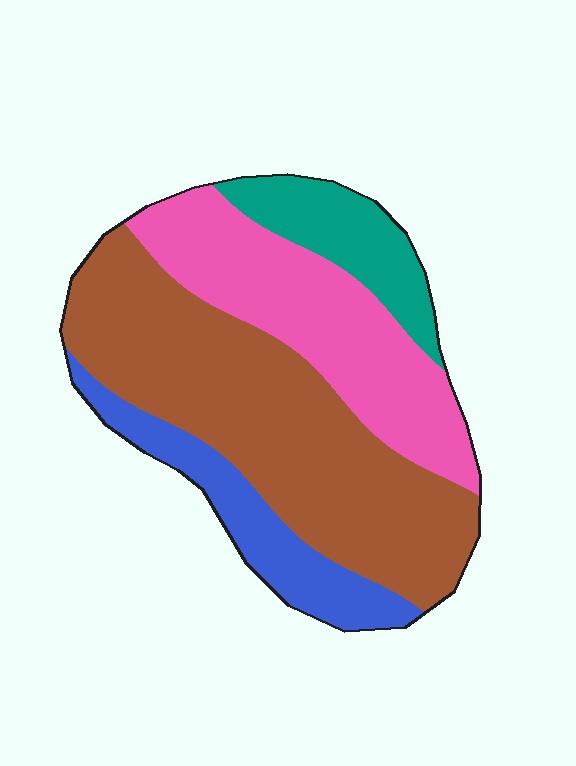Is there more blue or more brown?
Brown.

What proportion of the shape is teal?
Teal covers 12% of the shape.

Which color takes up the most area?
Brown, at roughly 45%.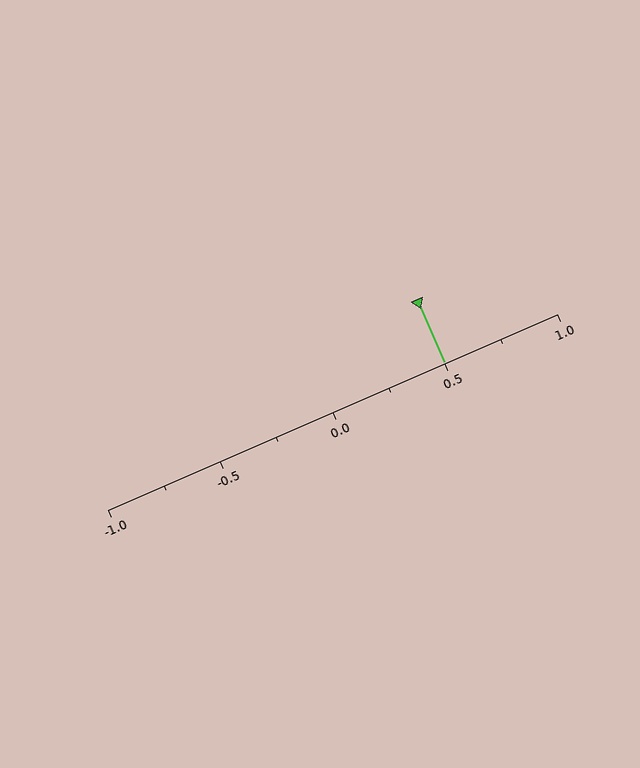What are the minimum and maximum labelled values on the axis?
The axis runs from -1.0 to 1.0.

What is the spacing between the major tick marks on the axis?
The major ticks are spaced 0.5 apart.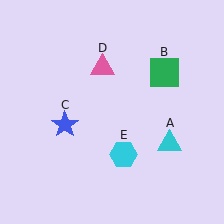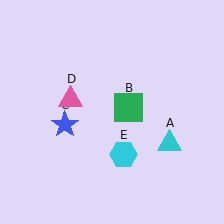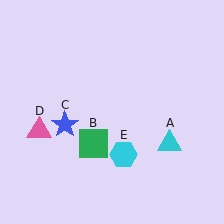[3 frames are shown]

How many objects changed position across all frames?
2 objects changed position: green square (object B), pink triangle (object D).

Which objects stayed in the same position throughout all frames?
Cyan triangle (object A) and blue star (object C) and cyan hexagon (object E) remained stationary.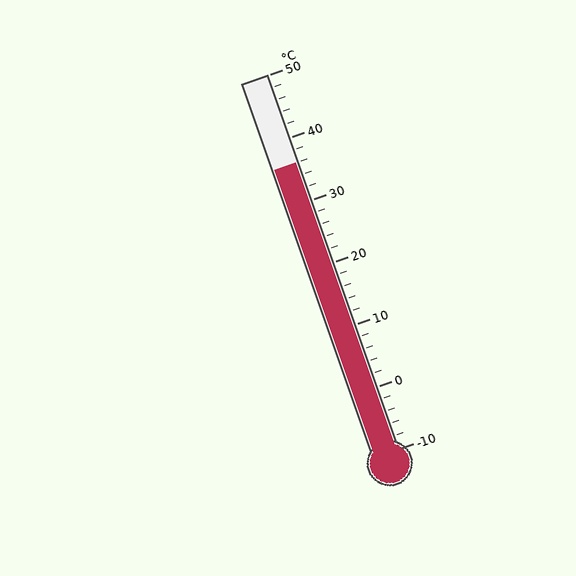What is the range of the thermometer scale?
The thermometer scale ranges from -10°C to 50°C.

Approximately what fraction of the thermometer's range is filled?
The thermometer is filled to approximately 75% of its range.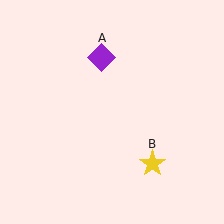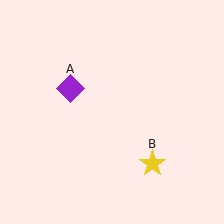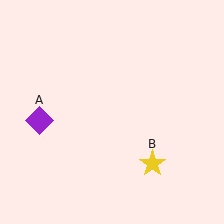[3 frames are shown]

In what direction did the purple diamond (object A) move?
The purple diamond (object A) moved down and to the left.